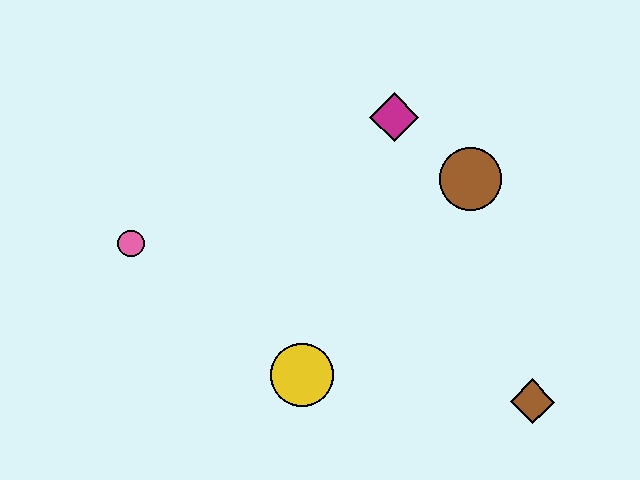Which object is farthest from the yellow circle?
The magenta diamond is farthest from the yellow circle.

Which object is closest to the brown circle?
The magenta diamond is closest to the brown circle.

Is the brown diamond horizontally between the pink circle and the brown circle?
No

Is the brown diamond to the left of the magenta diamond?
No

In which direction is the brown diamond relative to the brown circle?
The brown diamond is below the brown circle.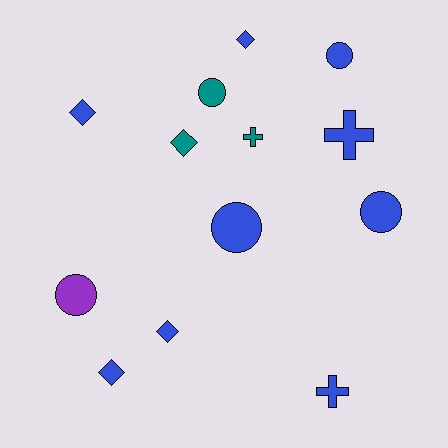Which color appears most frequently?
Blue, with 9 objects.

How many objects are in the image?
There are 13 objects.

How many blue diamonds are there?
There are 4 blue diamonds.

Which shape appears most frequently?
Diamond, with 5 objects.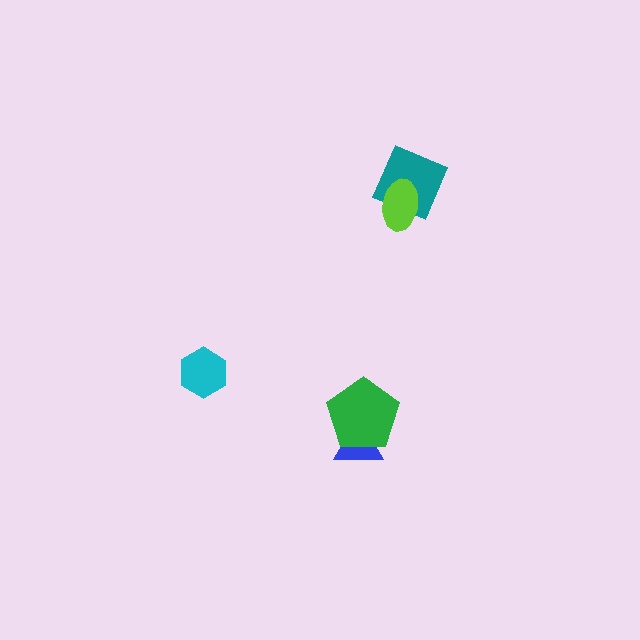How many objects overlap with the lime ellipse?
1 object overlaps with the lime ellipse.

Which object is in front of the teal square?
The lime ellipse is in front of the teal square.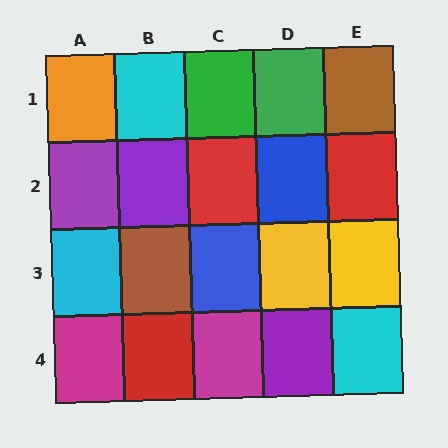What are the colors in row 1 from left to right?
Orange, cyan, green, green, brown.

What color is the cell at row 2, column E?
Red.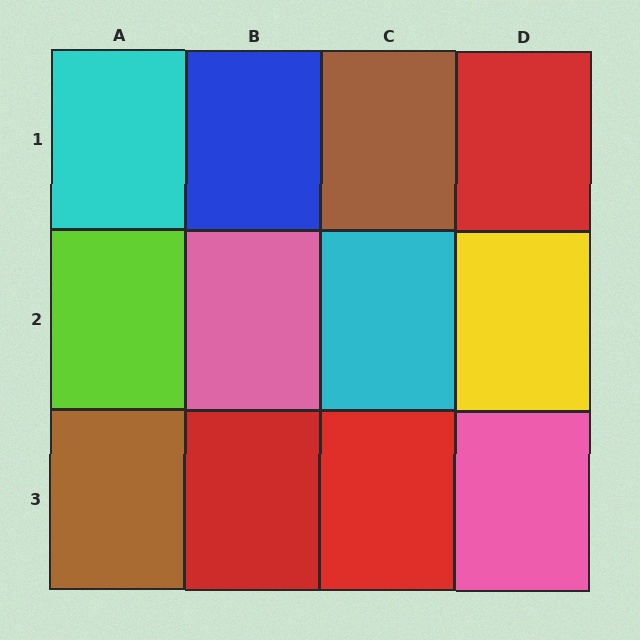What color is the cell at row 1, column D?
Red.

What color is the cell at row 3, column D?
Pink.